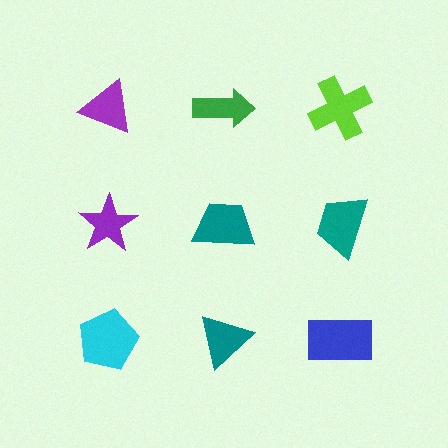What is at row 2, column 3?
A teal trapezoid.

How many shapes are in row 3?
3 shapes.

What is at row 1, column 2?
A green arrow.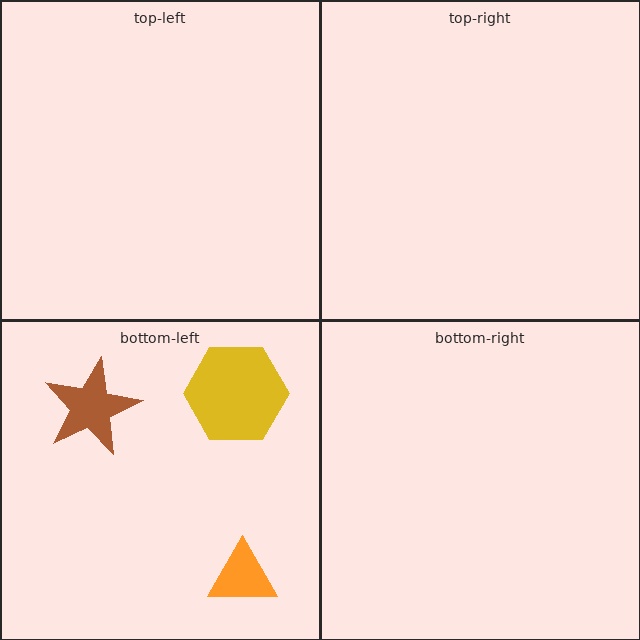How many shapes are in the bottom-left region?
3.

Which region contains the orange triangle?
The bottom-left region.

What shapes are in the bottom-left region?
The orange triangle, the yellow hexagon, the brown star.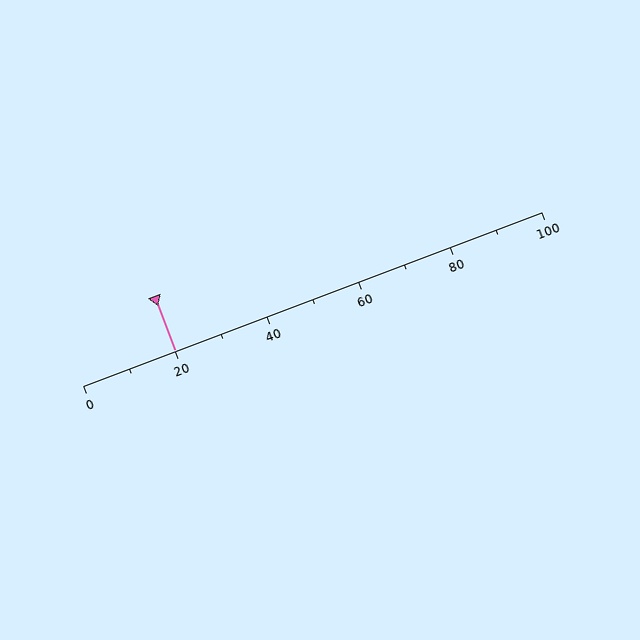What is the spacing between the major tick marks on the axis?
The major ticks are spaced 20 apart.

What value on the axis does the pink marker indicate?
The marker indicates approximately 20.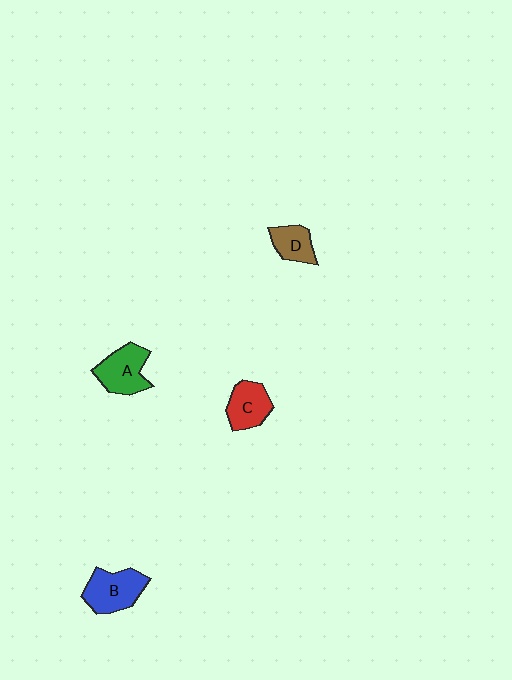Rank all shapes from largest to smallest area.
From largest to smallest: B (blue), A (green), C (red), D (brown).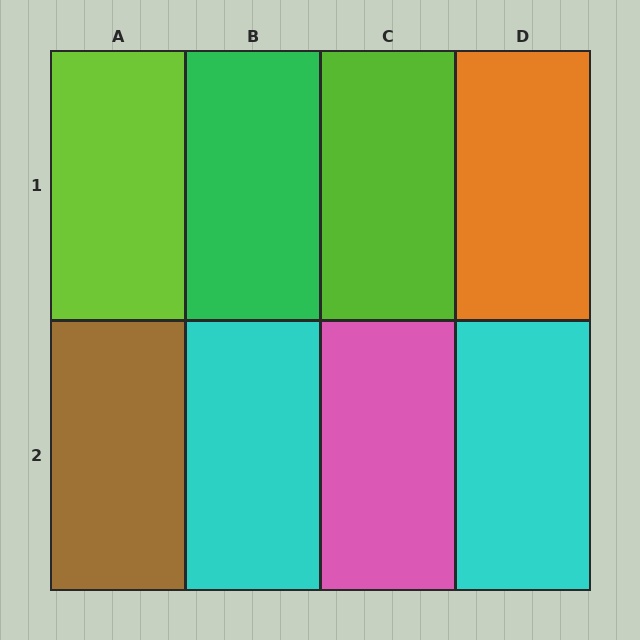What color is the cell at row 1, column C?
Lime.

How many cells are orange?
1 cell is orange.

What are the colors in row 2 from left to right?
Brown, cyan, pink, cyan.